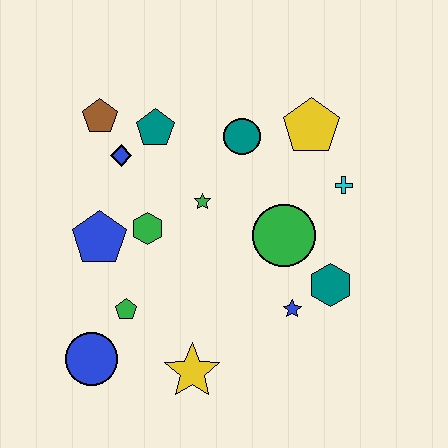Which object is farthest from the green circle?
The blue circle is farthest from the green circle.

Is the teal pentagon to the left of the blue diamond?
No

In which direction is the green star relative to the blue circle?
The green star is above the blue circle.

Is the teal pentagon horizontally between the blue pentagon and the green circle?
Yes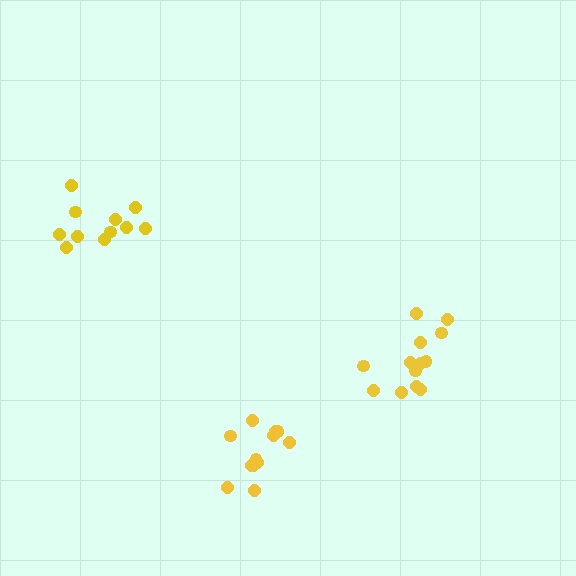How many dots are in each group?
Group 1: 13 dots, Group 2: 11 dots, Group 3: 12 dots (36 total).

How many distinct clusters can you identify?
There are 3 distinct clusters.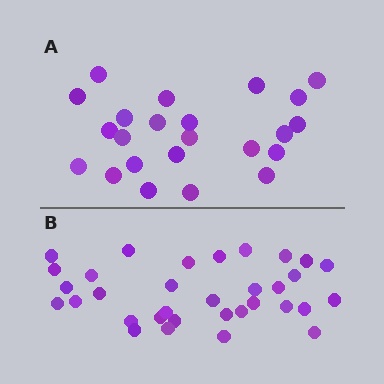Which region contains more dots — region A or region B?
Region B (the bottom region) has more dots.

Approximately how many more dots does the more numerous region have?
Region B has roughly 10 or so more dots than region A.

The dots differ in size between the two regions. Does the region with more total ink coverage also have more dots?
No. Region A has more total ink coverage because its dots are larger, but region B actually contains more individual dots. Total area can be misleading — the number of items is what matters here.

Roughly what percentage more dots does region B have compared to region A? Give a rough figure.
About 45% more.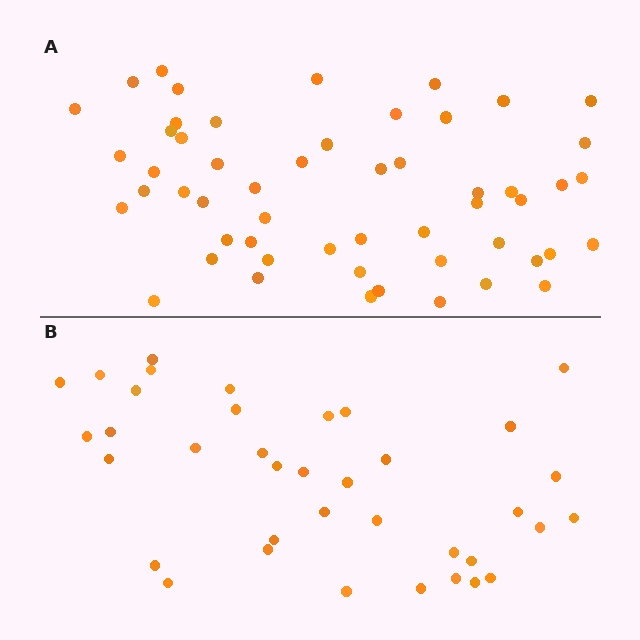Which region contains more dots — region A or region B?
Region A (the top region) has more dots.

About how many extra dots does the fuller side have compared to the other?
Region A has approximately 15 more dots than region B.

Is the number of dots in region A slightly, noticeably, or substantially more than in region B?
Region A has substantially more. The ratio is roughly 1.5 to 1.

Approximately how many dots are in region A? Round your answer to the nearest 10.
About 50 dots. (The exact count is 54, which rounds to 50.)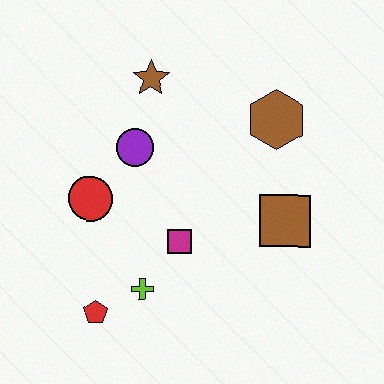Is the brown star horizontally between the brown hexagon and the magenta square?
No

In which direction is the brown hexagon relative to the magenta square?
The brown hexagon is above the magenta square.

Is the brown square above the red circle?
No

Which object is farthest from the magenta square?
The brown star is farthest from the magenta square.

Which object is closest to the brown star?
The purple circle is closest to the brown star.